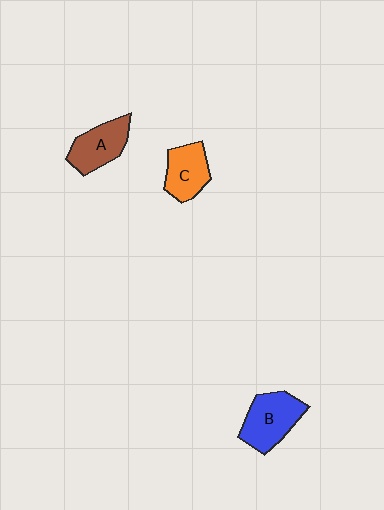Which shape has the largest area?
Shape B (blue).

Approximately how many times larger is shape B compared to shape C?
Approximately 1.3 times.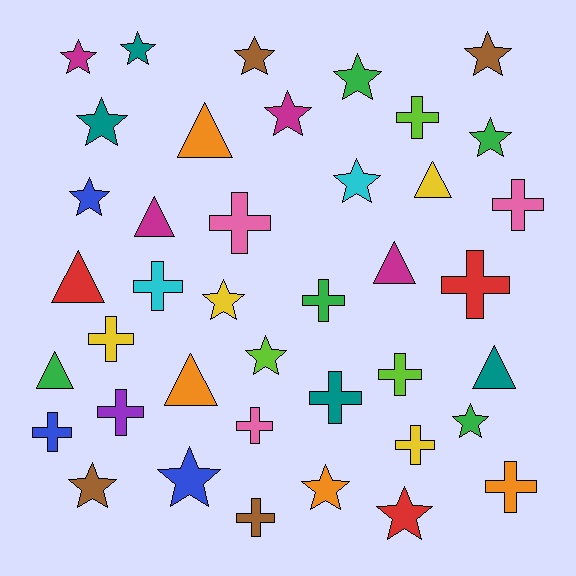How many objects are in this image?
There are 40 objects.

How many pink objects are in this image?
There are 3 pink objects.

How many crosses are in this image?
There are 15 crosses.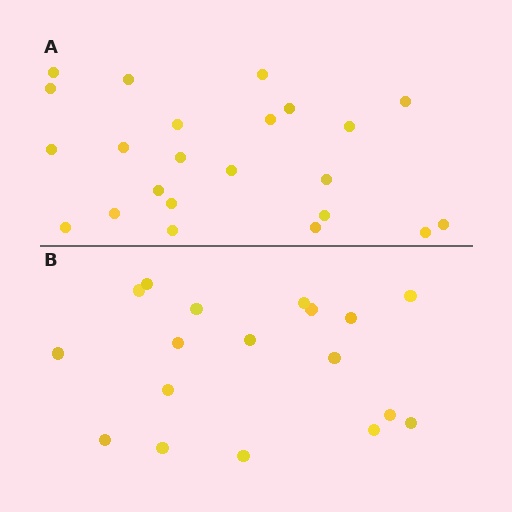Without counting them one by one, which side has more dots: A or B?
Region A (the top region) has more dots.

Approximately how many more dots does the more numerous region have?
Region A has about 5 more dots than region B.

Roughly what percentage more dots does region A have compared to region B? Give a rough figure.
About 30% more.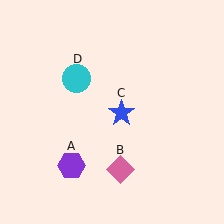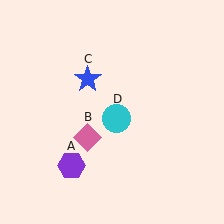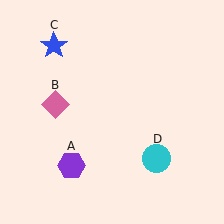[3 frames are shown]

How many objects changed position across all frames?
3 objects changed position: pink diamond (object B), blue star (object C), cyan circle (object D).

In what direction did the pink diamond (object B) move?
The pink diamond (object B) moved up and to the left.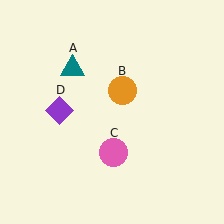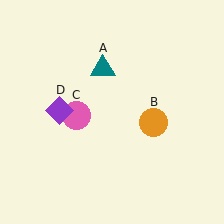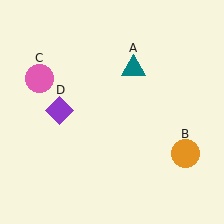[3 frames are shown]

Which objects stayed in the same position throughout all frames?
Purple diamond (object D) remained stationary.